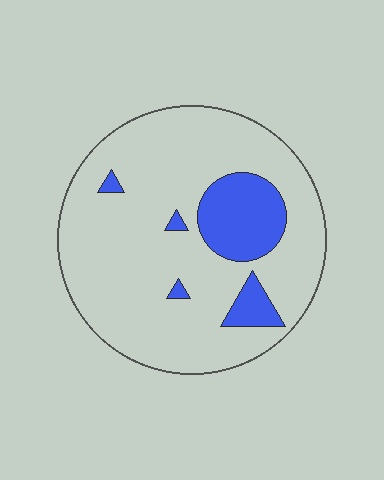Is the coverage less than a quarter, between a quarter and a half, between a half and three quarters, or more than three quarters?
Less than a quarter.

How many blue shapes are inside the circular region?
5.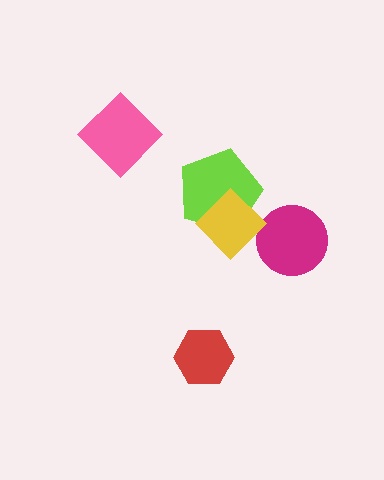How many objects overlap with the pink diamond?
0 objects overlap with the pink diamond.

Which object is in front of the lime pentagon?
The yellow diamond is in front of the lime pentagon.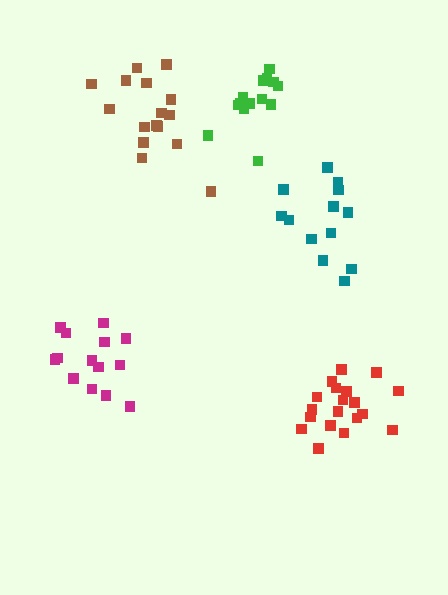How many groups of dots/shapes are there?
There are 5 groups.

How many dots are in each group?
Group 1: 19 dots, Group 2: 16 dots, Group 3: 13 dots, Group 4: 15 dots, Group 5: 14 dots (77 total).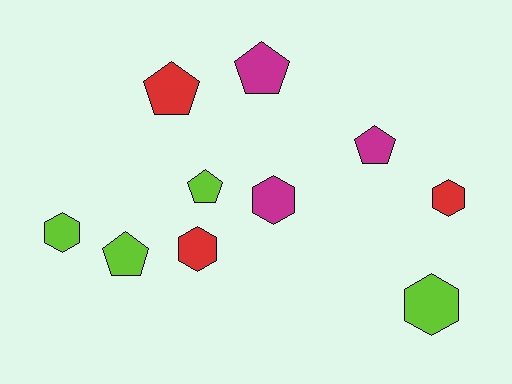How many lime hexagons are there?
There are 2 lime hexagons.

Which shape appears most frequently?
Pentagon, with 5 objects.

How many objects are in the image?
There are 10 objects.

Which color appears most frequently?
Lime, with 4 objects.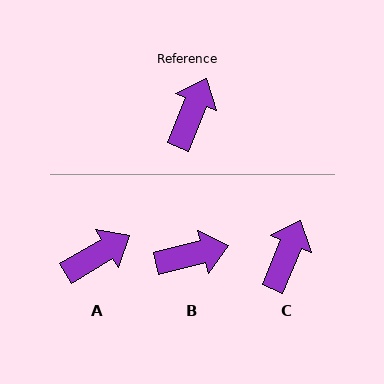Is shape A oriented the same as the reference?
No, it is off by about 37 degrees.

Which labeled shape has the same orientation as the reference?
C.